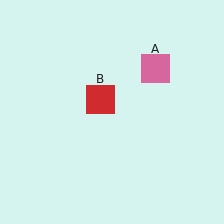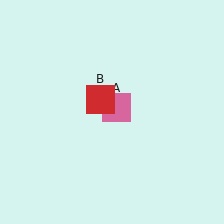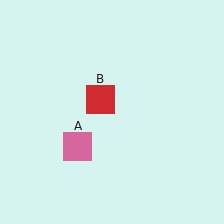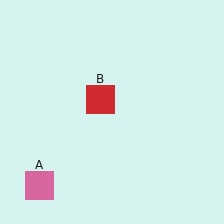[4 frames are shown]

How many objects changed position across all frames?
1 object changed position: pink square (object A).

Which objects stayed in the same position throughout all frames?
Red square (object B) remained stationary.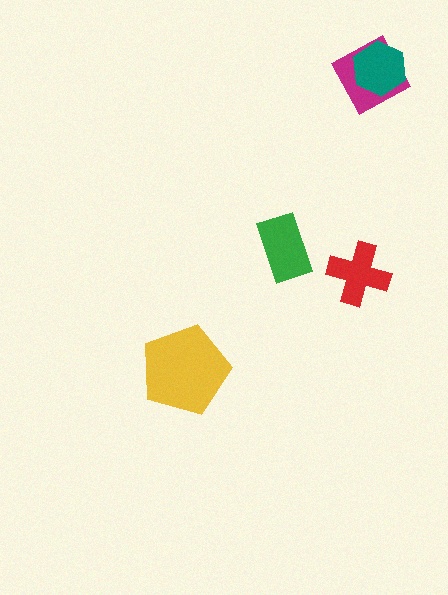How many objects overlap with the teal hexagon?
1 object overlaps with the teal hexagon.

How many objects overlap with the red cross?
0 objects overlap with the red cross.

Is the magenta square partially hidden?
Yes, it is partially covered by another shape.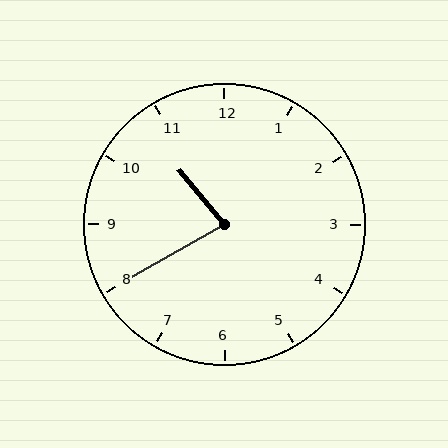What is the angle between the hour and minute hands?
Approximately 80 degrees.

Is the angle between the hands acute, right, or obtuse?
It is acute.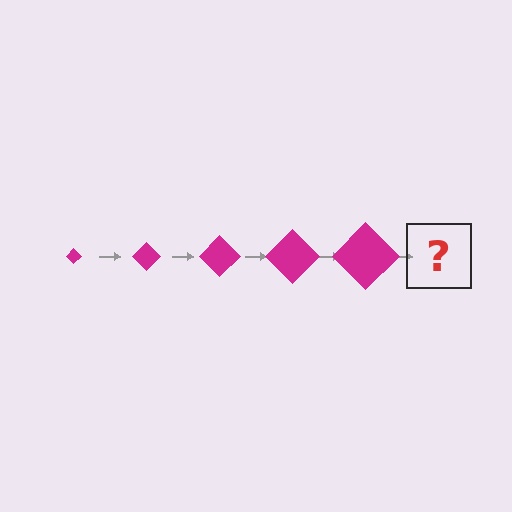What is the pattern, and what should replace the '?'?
The pattern is that the diamond gets progressively larger each step. The '?' should be a magenta diamond, larger than the previous one.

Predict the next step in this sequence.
The next step is a magenta diamond, larger than the previous one.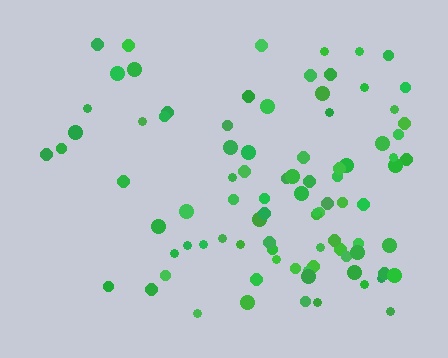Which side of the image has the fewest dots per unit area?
The left.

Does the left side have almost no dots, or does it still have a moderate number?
Still a moderate number, just noticeably fewer than the right.